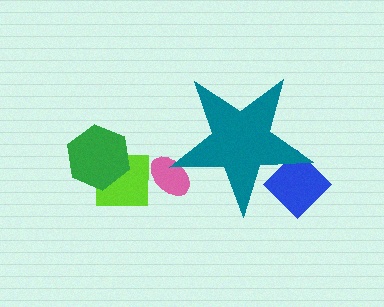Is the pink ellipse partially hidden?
Yes, the pink ellipse is partially hidden behind the teal star.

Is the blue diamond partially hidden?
Yes, the blue diamond is partially hidden behind the teal star.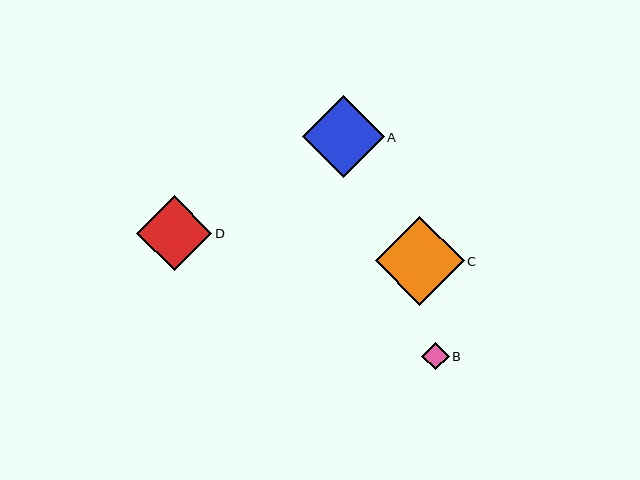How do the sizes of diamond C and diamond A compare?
Diamond C and diamond A are approximately the same size.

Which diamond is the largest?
Diamond C is the largest with a size of approximately 89 pixels.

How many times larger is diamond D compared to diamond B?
Diamond D is approximately 2.7 times the size of diamond B.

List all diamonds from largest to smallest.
From largest to smallest: C, A, D, B.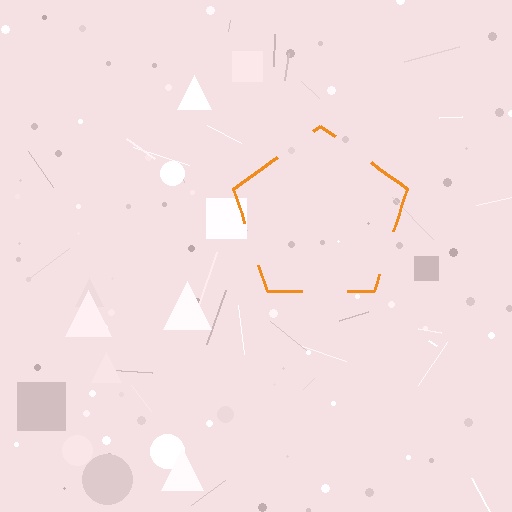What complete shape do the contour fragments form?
The contour fragments form a pentagon.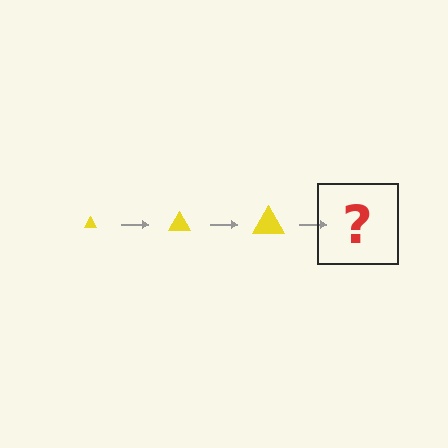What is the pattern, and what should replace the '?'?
The pattern is that the triangle gets progressively larger each step. The '?' should be a yellow triangle, larger than the previous one.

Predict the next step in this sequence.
The next step is a yellow triangle, larger than the previous one.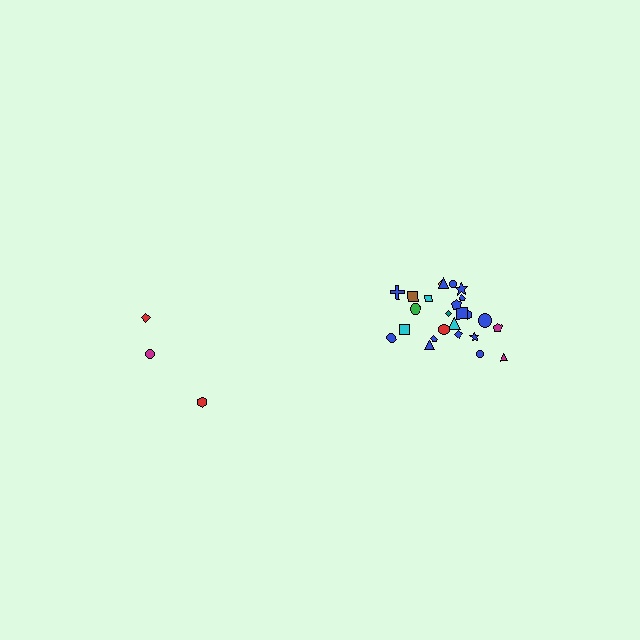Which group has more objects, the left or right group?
The right group.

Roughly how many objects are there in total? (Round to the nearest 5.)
Roughly 30 objects in total.